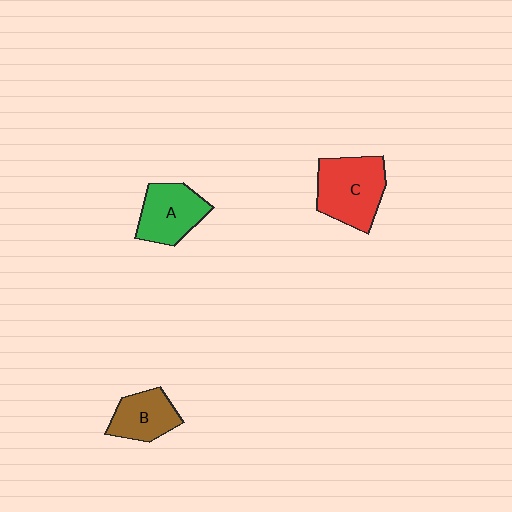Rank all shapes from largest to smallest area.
From largest to smallest: C (red), A (green), B (brown).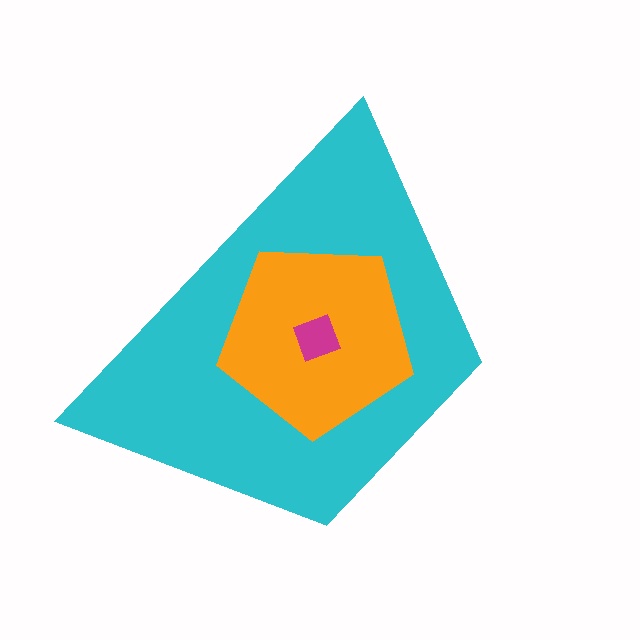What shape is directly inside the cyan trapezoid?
The orange pentagon.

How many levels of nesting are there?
3.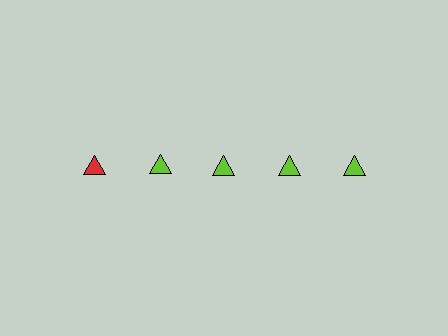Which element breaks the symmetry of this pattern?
The red triangle in the top row, leftmost column breaks the symmetry. All other shapes are lime triangles.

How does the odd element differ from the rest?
It has a different color: red instead of lime.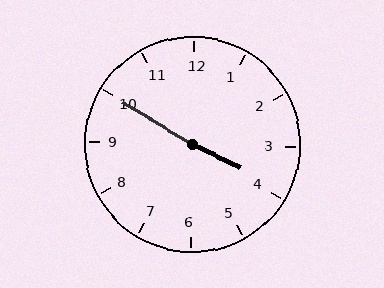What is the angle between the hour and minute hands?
Approximately 175 degrees.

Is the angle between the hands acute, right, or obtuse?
It is obtuse.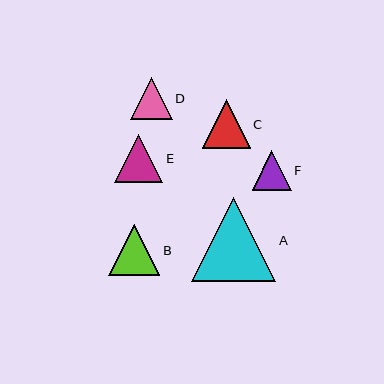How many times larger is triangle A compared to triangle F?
Triangle A is approximately 2.1 times the size of triangle F.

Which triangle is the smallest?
Triangle F is the smallest with a size of approximately 39 pixels.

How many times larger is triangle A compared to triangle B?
Triangle A is approximately 1.6 times the size of triangle B.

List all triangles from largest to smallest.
From largest to smallest: A, B, E, C, D, F.